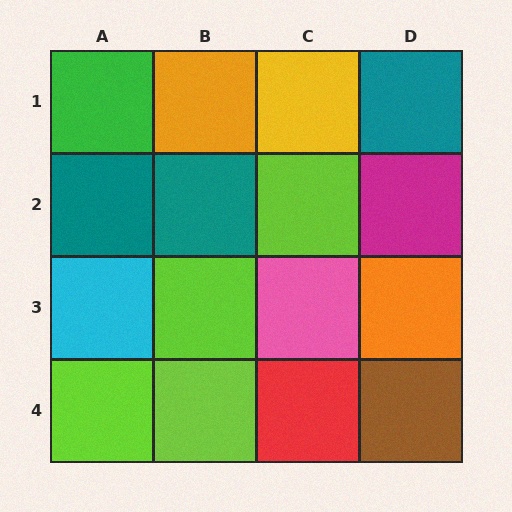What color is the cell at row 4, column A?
Lime.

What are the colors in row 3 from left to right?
Cyan, lime, pink, orange.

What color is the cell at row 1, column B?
Orange.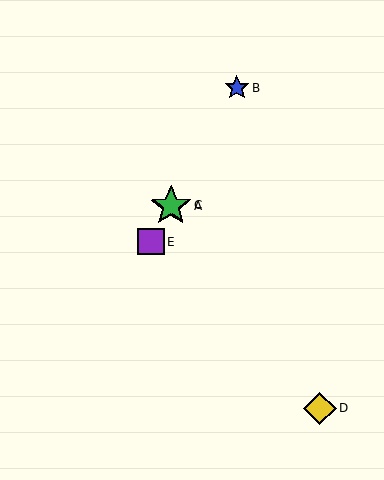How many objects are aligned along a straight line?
4 objects (A, B, C, E) are aligned along a straight line.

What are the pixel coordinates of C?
Object C is at (171, 205).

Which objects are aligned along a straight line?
Objects A, B, C, E are aligned along a straight line.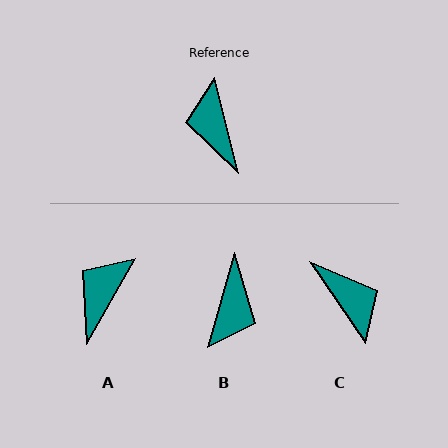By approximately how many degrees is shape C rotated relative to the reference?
Approximately 160 degrees clockwise.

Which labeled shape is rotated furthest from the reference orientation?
C, about 160 degrees away.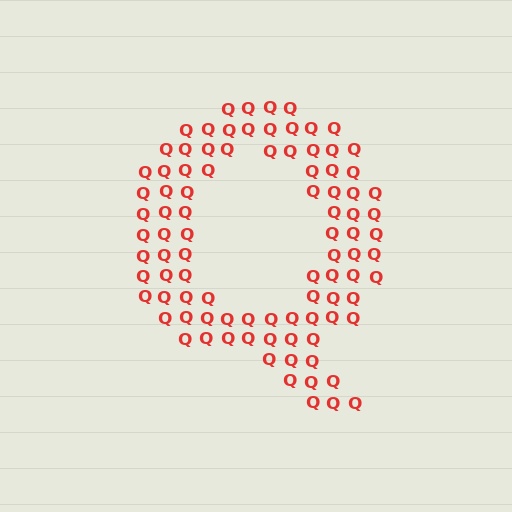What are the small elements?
The small elements are letter Q's.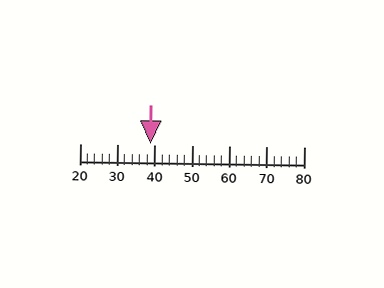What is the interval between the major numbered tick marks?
The major tick marks are spaced 10 units apart.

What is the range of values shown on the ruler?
The ruler shows values from 20 to 80.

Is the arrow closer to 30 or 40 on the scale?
The arrow is closer to 40.